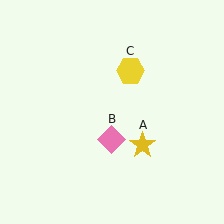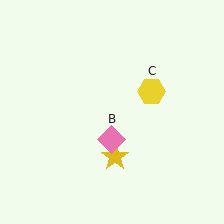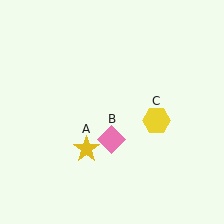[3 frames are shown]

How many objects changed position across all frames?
2 objects changed position: yellow star (object A), yellow hexagon (object C).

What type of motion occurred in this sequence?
The yellow star (object A), yellow hexagon (object C) rotated clockwise around the center of the scene.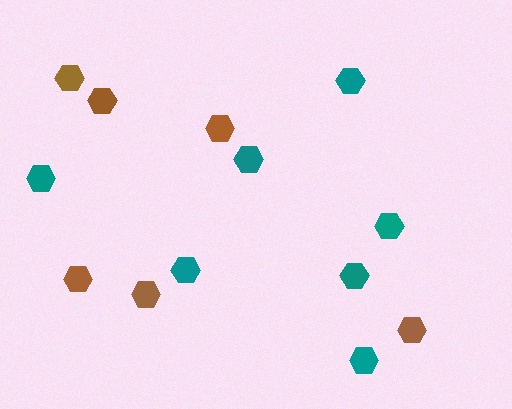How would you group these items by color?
There are 2 groups: one group of teal hexagons (7) and one group of brown hexagons (6).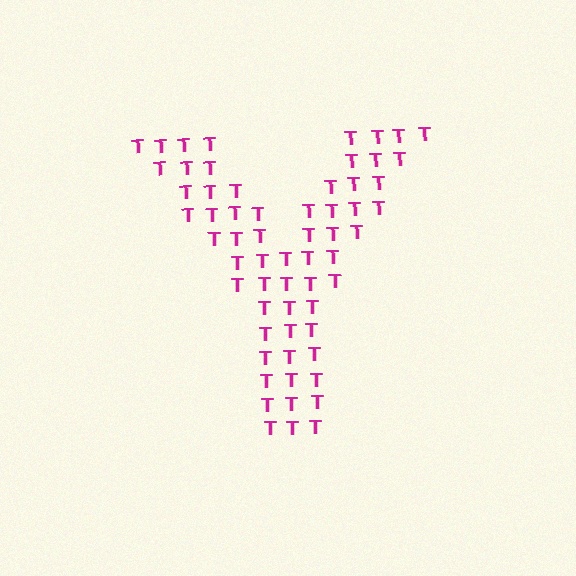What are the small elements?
The small elements are letter T's.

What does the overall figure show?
The overall figure shows the letter Y.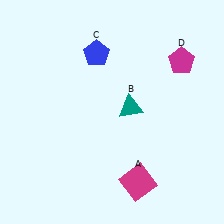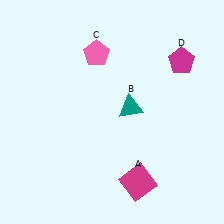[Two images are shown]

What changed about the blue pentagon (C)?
In Image 1, C is blue. In Image 2, it changed to pink.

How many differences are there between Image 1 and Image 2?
There is 1 difference between the two images.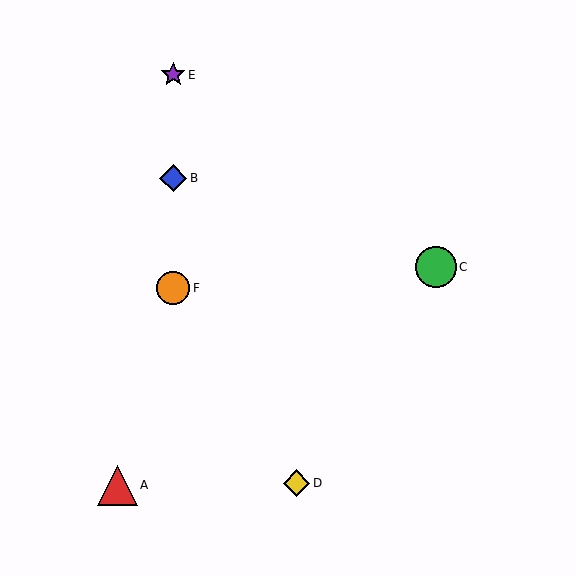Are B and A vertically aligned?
No, B is at x≈173 and A is at x≈117.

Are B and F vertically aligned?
Yes, both are at x≈173.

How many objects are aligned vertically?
3 objects (B, E, F) are aligned vertically.